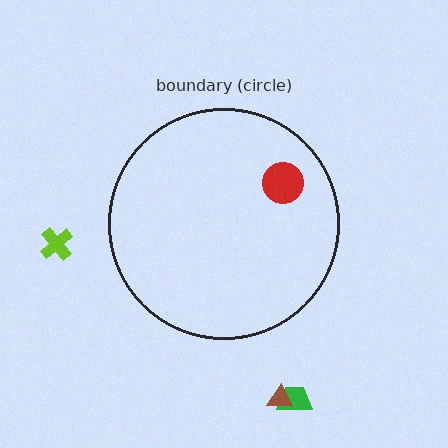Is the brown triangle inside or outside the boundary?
Outside.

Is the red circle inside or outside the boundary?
Inside.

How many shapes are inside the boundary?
1 inside, 3 outside.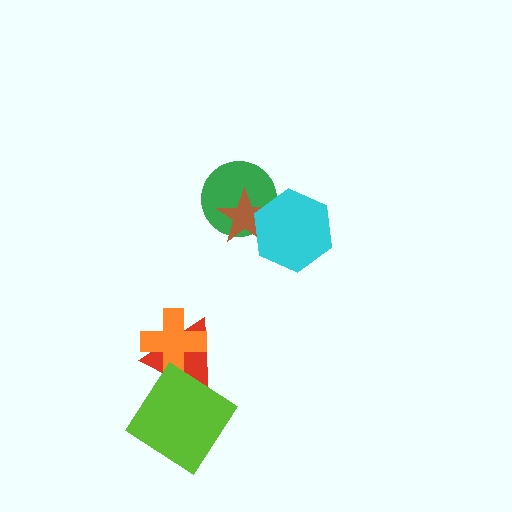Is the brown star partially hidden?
Yes, it is partially covered by another shape.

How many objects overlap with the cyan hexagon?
2 objects overlap with the cyan hexagon.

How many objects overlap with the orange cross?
1 object overlaps with the orange cross.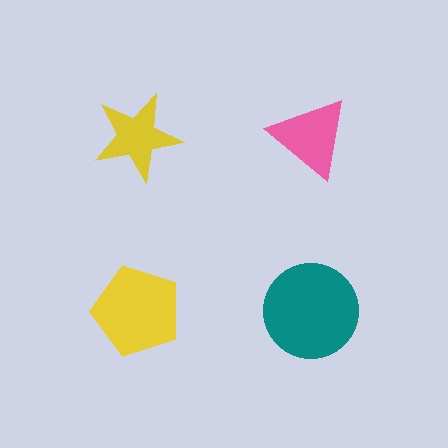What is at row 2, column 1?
A yellow pentagon.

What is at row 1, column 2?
A pink triangle.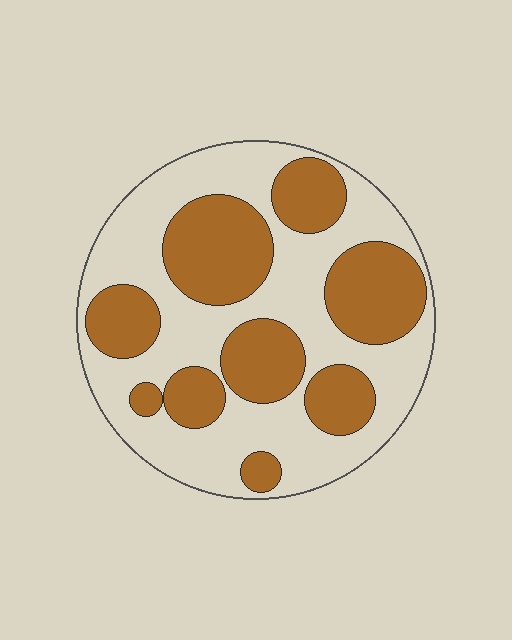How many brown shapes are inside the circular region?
9.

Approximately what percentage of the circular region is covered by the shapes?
Approximately 40%.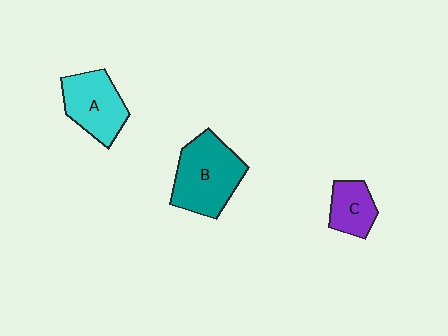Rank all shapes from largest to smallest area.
From largest to smallest: B (teal), A (cyan), C (purple).